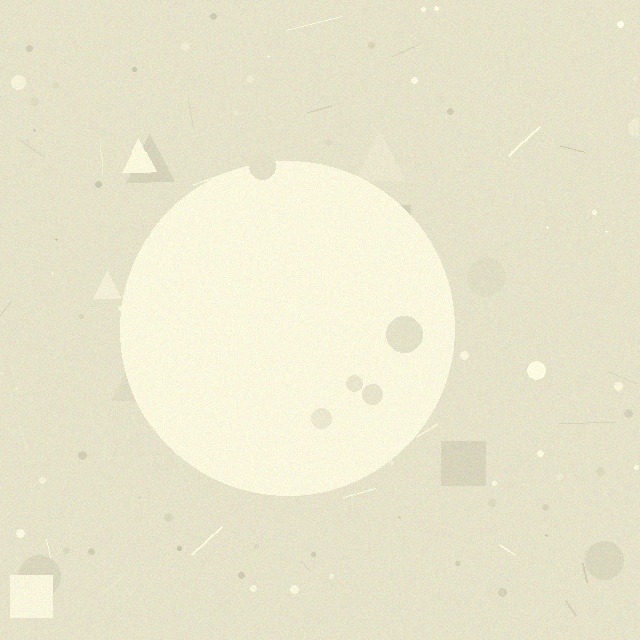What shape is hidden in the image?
A circle is hidden in the image.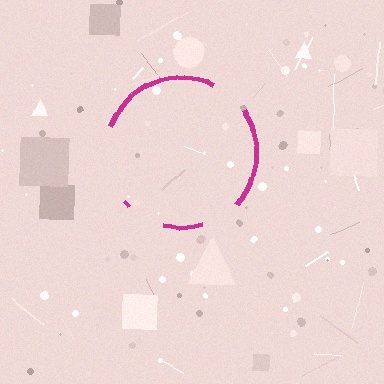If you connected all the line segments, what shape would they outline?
They would outline a circle.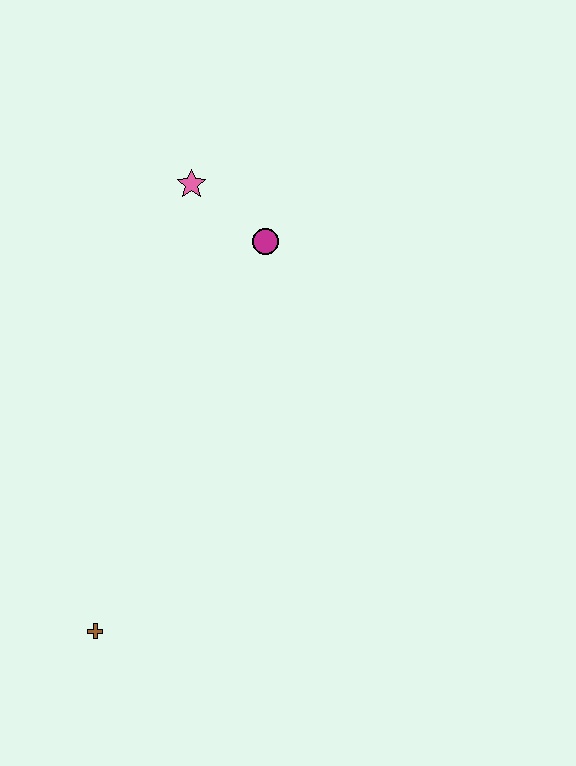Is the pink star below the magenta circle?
No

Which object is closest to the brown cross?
The magenta circle is closest to the brown cross.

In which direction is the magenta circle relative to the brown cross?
The magenta circle is above the brown cross.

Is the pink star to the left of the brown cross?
No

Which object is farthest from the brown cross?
The pink star is farthest from the brown cross.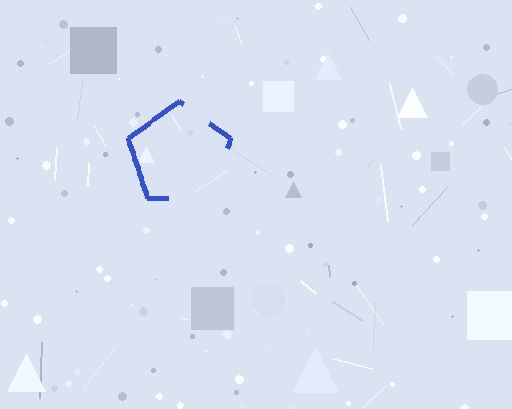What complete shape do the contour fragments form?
The contour fragments form a pentagon.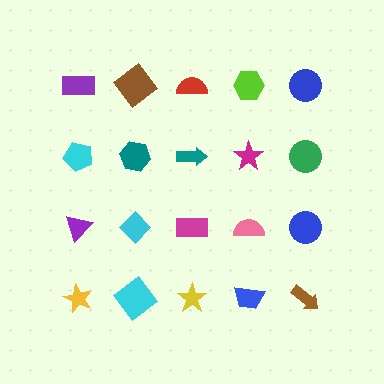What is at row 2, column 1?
A cyan pentagon.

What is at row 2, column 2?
A teal hexagon.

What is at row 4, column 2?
A cyan diamond.